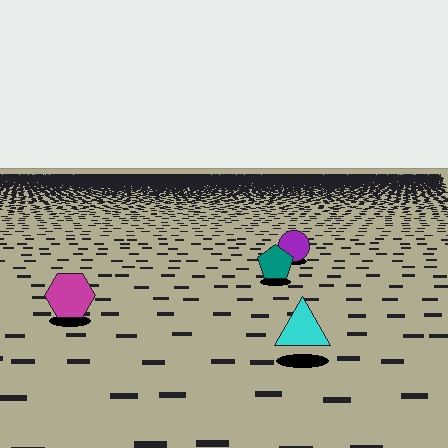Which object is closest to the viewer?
The cyan triangle is closest. The texture marks near it are larger and more spread out.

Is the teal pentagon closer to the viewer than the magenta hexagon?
No. The magenta hexagon is closer — you can tell from the texture gradient: the ground texture is coarser near it.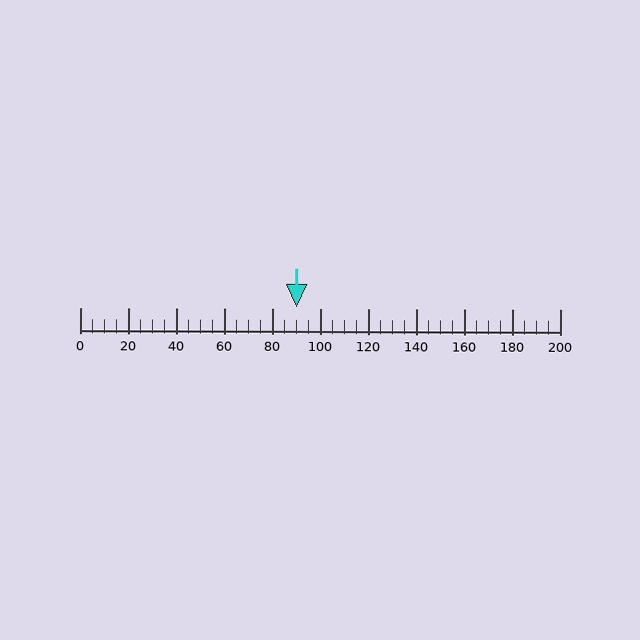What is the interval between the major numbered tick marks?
The major tick marks are spaced 20 units apart.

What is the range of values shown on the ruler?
The ruler shows values from 0 to 200.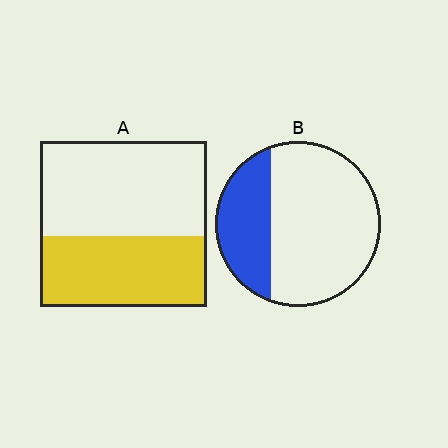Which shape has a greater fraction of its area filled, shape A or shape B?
Shape A.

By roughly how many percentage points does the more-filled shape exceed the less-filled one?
By roughly 15 percentage points (A over B).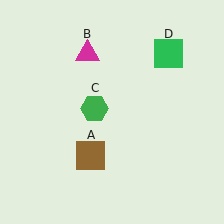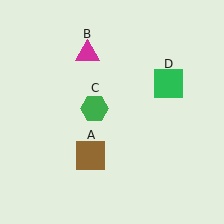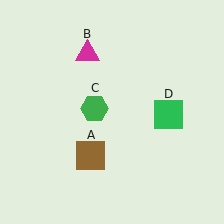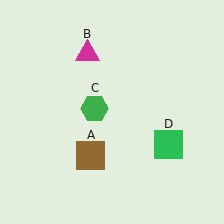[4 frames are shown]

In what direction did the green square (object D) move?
The green square (object D) moved down.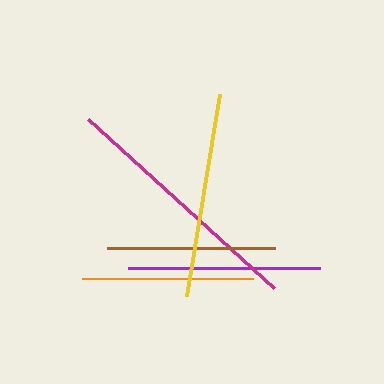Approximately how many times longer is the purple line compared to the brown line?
The purple line is approximately 1.1 times the length of the brown line.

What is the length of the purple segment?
The purple segment is approximately 191 pixels long.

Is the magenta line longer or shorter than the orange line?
The magenta line is longer than the orange line.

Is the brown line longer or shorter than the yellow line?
The yellow line is longer than the brown line.